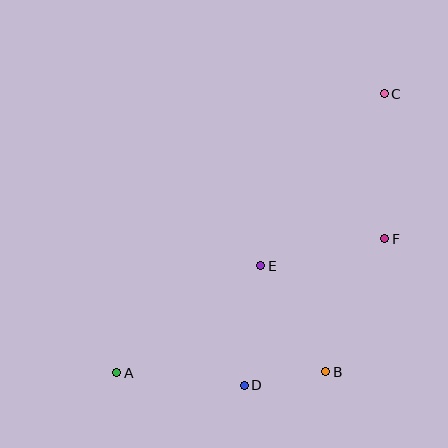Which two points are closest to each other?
Points B and D are closest to each other.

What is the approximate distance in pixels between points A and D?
The distance between A and D is approximately 128 pixels.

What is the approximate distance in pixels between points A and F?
The distance between A and F is approximately 300 pixels.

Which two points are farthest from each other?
Points A and C are farthest from each other.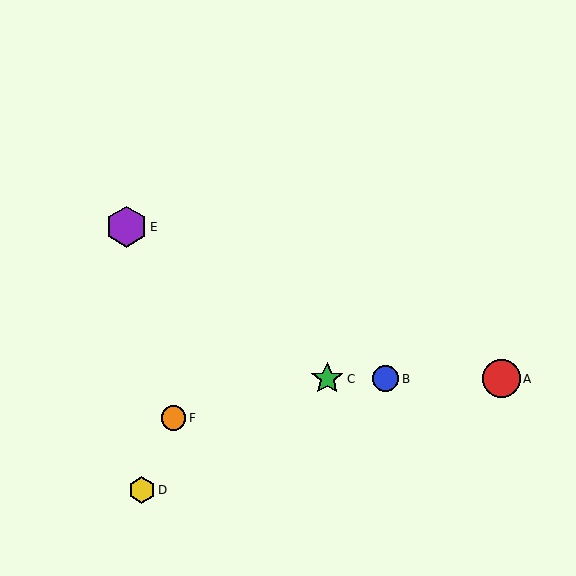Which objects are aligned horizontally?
Objects A, B, C are aligned horizontally.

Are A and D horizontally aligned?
No, A is at y≈379 and D is at y≈490.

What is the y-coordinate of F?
Object F is at y≈418.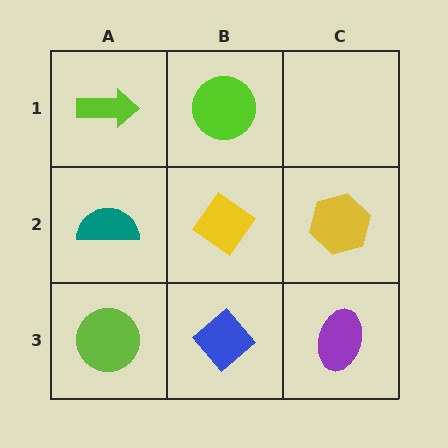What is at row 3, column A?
A lime circle.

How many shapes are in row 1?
2 shapes.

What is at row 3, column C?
A purple ellipse.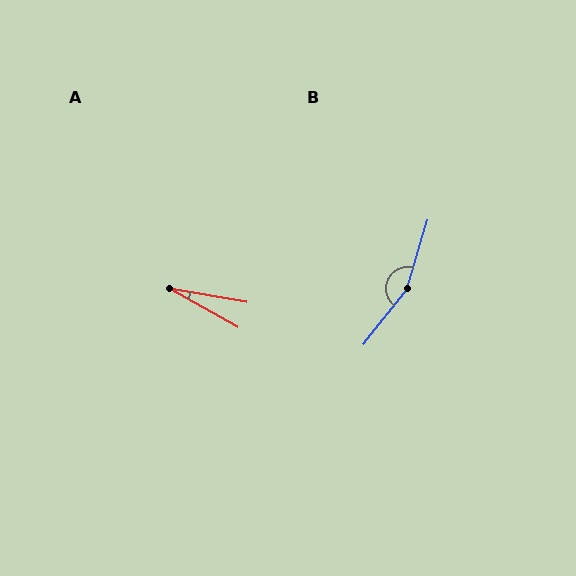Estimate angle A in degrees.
Approximately 20 degrees.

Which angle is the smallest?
A, at approximately 20 degrees.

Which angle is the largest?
B, at approximately 158 degrees.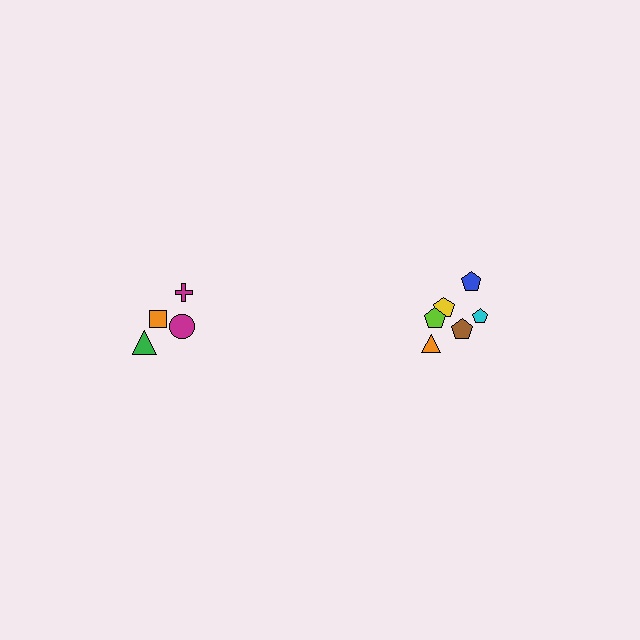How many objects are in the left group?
There are 4 objects.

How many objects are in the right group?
There are 6 objects.